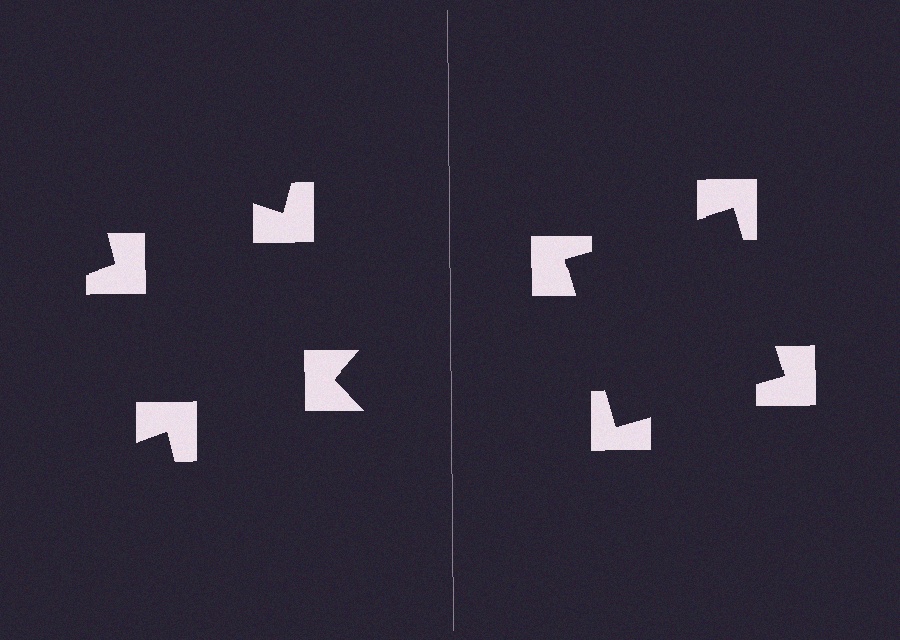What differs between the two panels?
The notched squares are positioned identically on both sides; only the wedge orientations differ. On the right they align to a square; on the left they are misaligned.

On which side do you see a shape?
An illusory square appears on the right side. On the left side the wedge cuts are rotated, so no coherent shape forms.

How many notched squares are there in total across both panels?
8 — 4 on each side.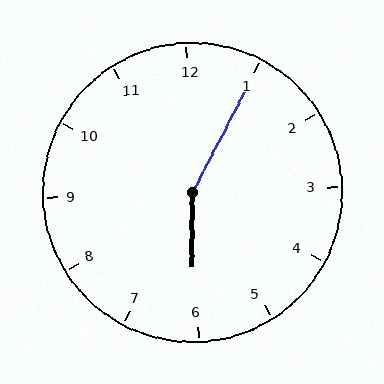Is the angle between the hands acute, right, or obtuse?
It is obtuse.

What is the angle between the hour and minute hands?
Approximately 152 degrees.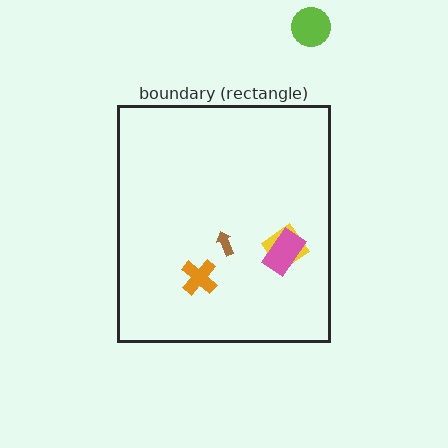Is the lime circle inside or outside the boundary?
Outside.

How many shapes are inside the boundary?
4 inside, 1 outside.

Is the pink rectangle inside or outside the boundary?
Inside.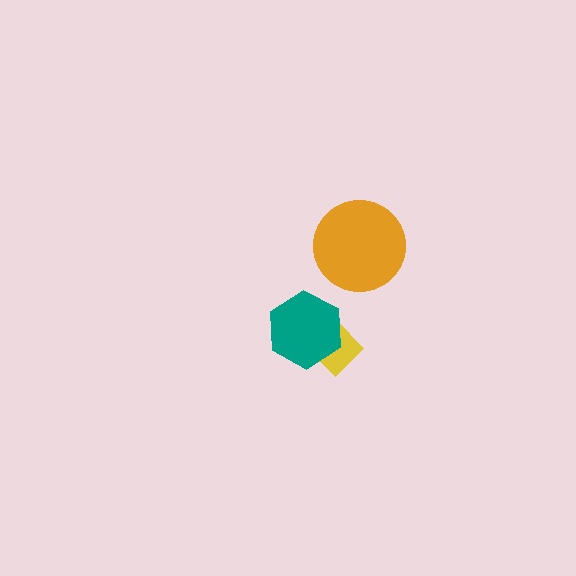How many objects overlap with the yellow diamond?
1 object overlaps with the yellow diamond.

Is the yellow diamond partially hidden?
Yes, it is partially covered by another shape.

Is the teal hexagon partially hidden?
No, no other shape covers it.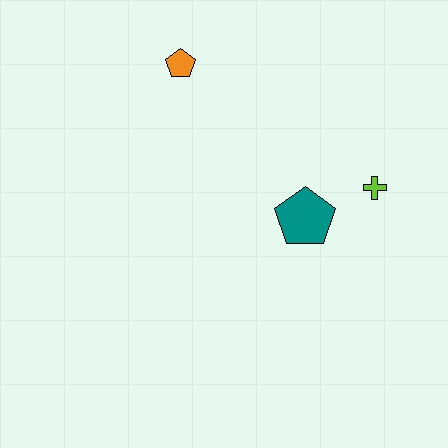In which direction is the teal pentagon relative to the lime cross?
The teal pentagon is to the left of the lime cross.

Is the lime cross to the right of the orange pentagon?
Yes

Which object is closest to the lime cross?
The teal pentagon is closest to the lime cross.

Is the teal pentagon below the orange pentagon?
Yes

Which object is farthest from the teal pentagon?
The orange pentagon is farthest from the teal pentagon.